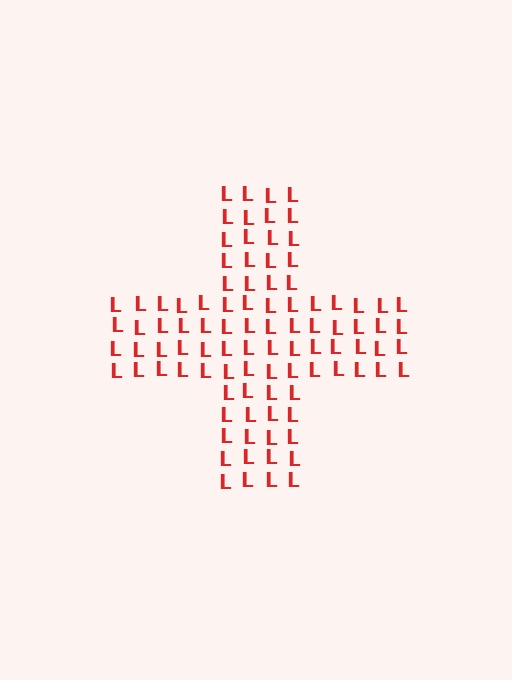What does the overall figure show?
The overall figure shows a cross.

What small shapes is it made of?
It is made of small letter L's.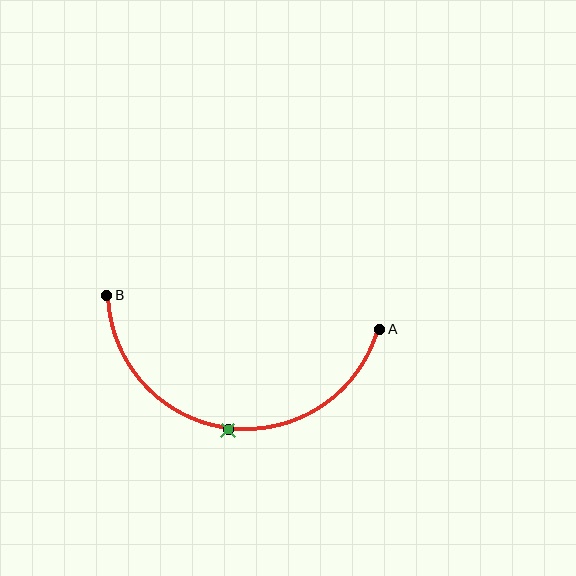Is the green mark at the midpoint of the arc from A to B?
Yes. The green mark lies on the arc at equal arc-length from both A and B — it is the arc midpoint.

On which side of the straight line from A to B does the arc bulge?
The arc bulges below the straight line connecting A and B.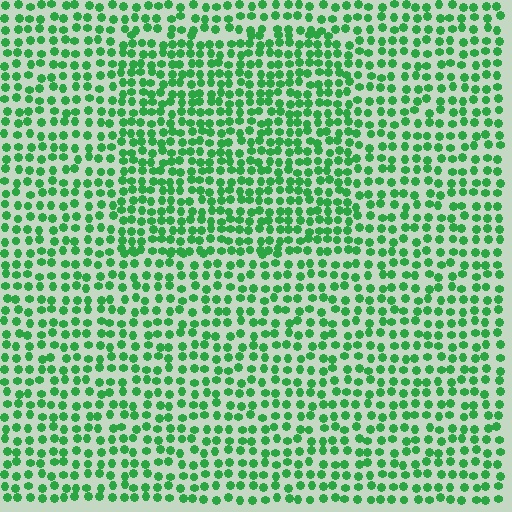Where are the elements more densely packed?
The elements are more densely packed inside the rectangle boundary.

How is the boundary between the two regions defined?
The boundary is defined by a change in element density (approximately 1.4x ratio). All elements are the same color, size, and shape.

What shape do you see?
I see a rectangle.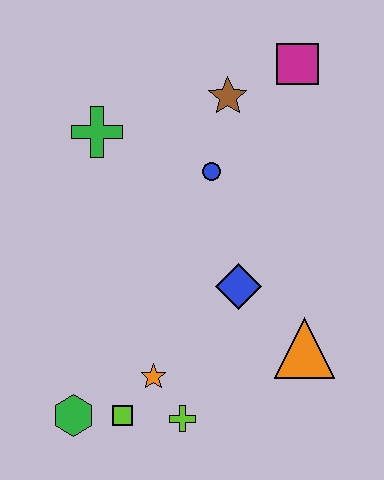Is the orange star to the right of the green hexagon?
Yes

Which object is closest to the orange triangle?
The blue diamond is closest to the orange triangle.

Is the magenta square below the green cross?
No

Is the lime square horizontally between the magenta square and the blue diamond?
No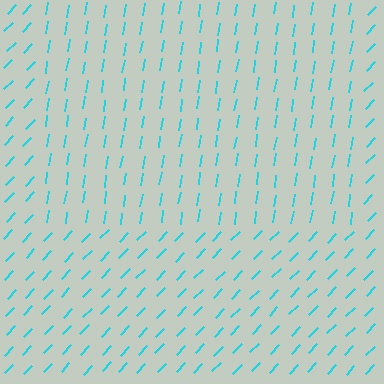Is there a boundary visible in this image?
Yes, there is a texture boundary formed by a change in line orientation.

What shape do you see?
I see a rectangle.